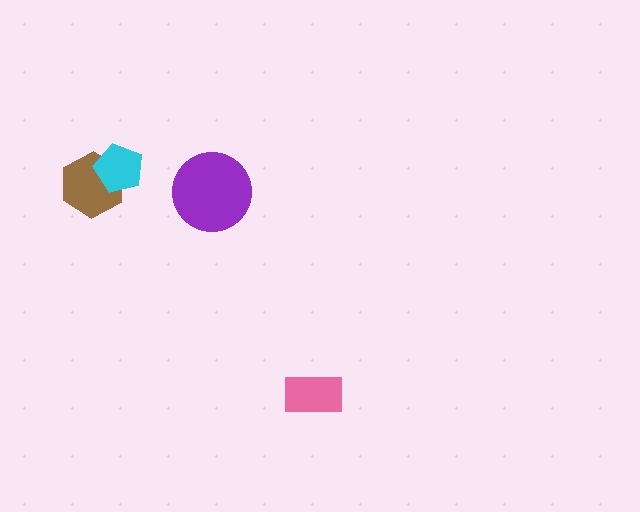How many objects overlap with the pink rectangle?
0 objects overlap with the pink rectangle.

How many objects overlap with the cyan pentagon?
1 object overlaps with the cyan pentagon.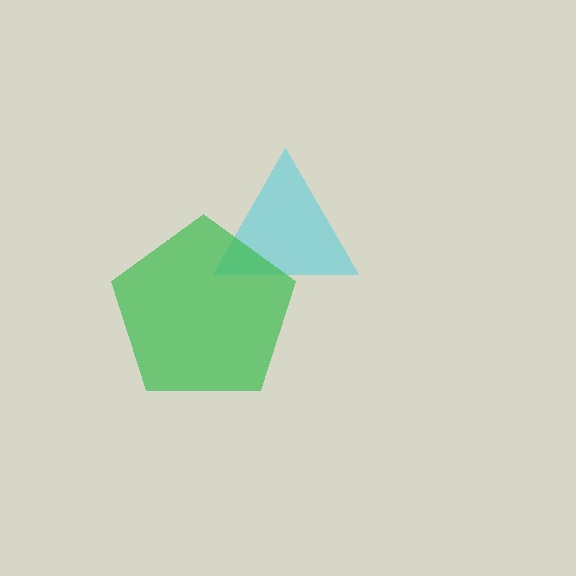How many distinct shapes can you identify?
There are 2 distinct shapes: a cyan triangle, a green pentagon.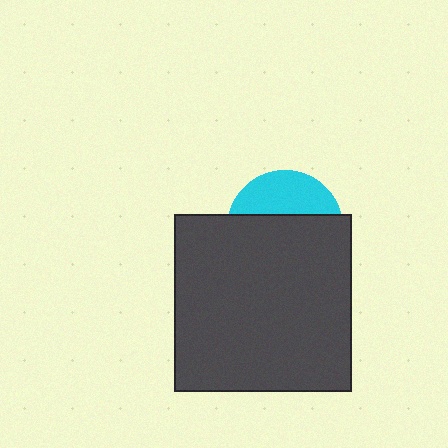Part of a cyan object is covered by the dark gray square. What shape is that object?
It is a circle.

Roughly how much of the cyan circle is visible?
A small part of it is visible (roughly 35%).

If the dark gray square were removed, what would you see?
You would see the complete cyan circle.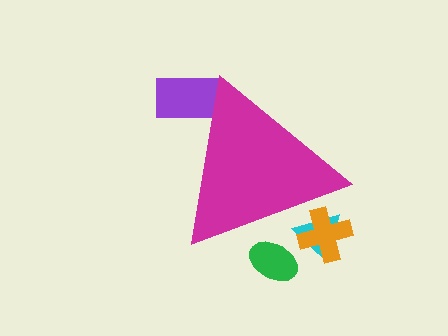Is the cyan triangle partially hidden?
Yes, the cyan triangle is partially hidden behind the magenta triangle.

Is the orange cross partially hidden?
Yes, the orange cross is partially hidden behind the magenta triangle.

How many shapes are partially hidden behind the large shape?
4 shapes are partially hidden.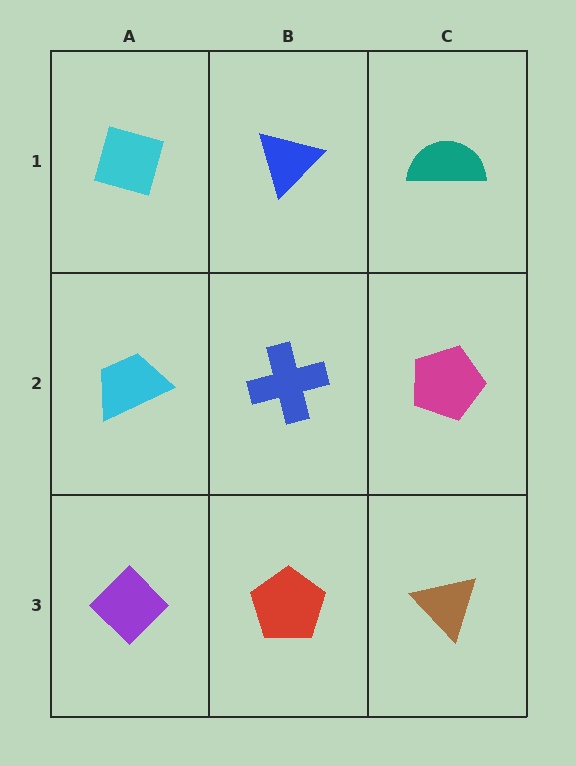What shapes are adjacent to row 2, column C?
A teal semicircle (row 1, column C), a brown triangle (row 3, column C), a blue cross (row 2, column B).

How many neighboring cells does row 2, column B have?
4.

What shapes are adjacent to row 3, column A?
A cyan trapezoid (row 2, column A), a red pentagon (row 3, column B).